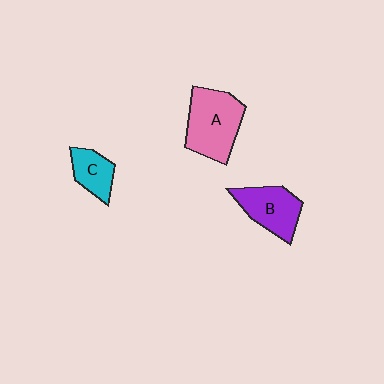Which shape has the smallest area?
Shape C (cyan).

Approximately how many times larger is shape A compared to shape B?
Approximately 1.3 times.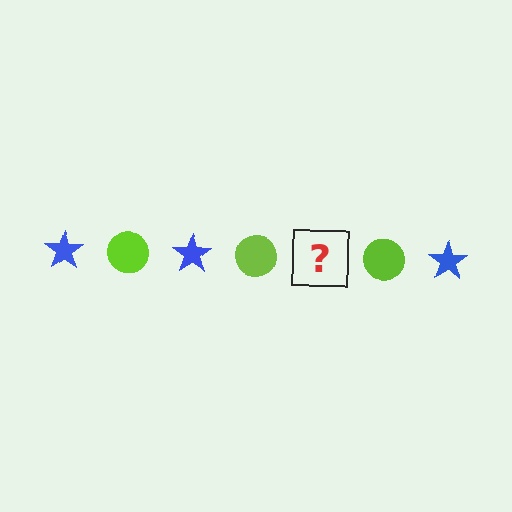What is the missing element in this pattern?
The missing element is a blue star.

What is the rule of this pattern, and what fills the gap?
The rule is that the pattern alternates between blue star and lime circle. The gap should be filled with a blue star.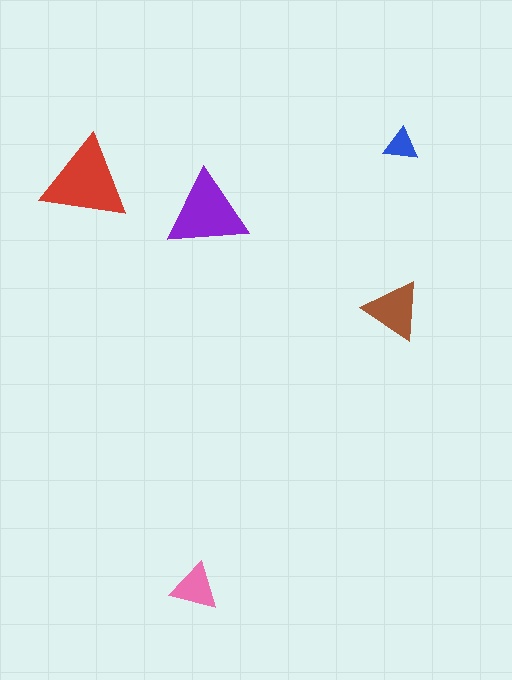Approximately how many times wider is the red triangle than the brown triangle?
About 1.5 times wider.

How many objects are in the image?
There are 5 objects in the image.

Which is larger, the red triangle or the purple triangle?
The red one.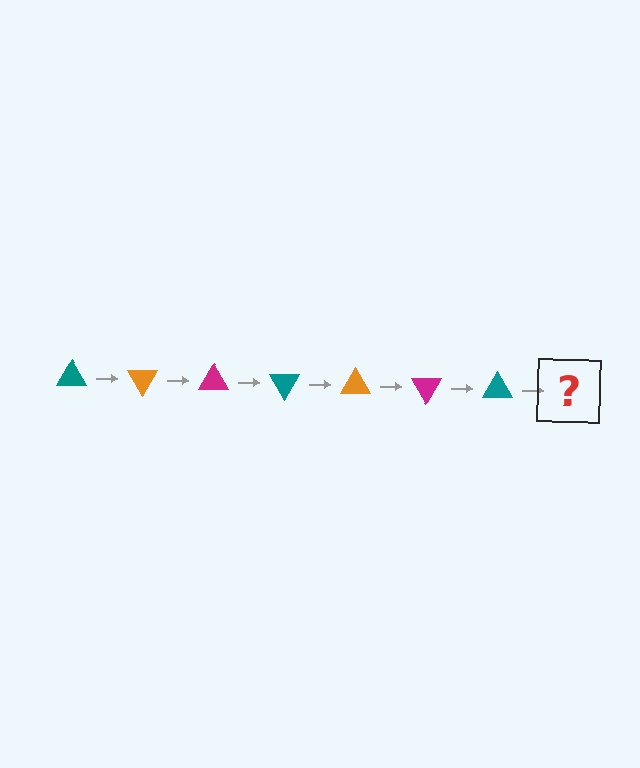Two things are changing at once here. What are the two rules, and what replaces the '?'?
The two rules are that it rotates 60 degrees each step and the color cycles through teal, orange, and magenta. The '?' should be an orange triangle, rotated 420 degrees from the start.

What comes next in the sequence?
The next element should be an orange triangle, rotated 420 degrees from the start.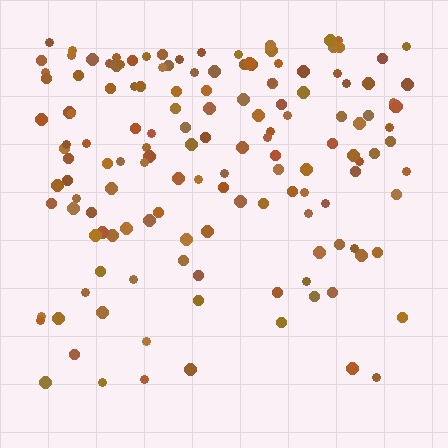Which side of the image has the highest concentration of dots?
The top.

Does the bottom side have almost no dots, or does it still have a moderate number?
Still a moderate number, just noticeably fewer than the top.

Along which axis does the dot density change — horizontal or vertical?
Vertical.